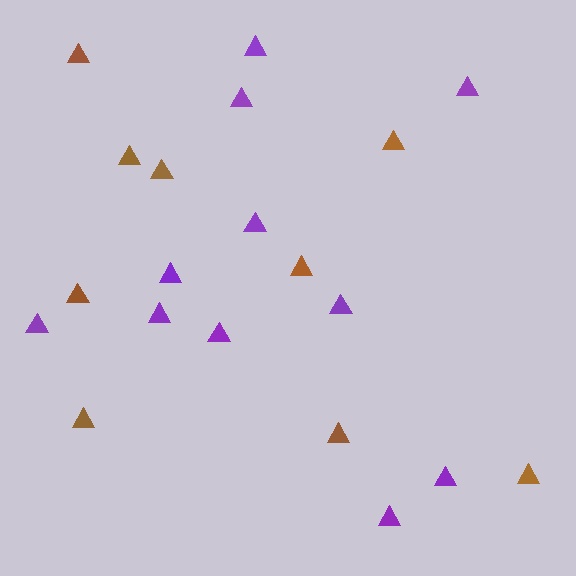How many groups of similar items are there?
There are 2 groups: one group of brown triangles (9) and one group of purple triangles (11).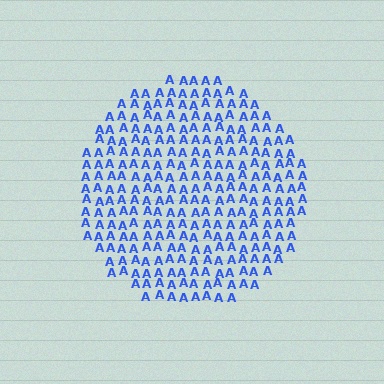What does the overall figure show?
The overall figure shows a circle.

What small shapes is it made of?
It is made of small letter A's.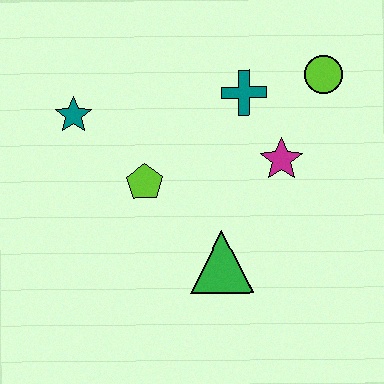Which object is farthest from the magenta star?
The teal star is farthest from the magenta star.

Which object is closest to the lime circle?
The teal cross is closest to the lime circle.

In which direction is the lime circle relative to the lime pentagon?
The lime circle is to the right of the lime pentagon.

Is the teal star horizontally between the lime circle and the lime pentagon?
No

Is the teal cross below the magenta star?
No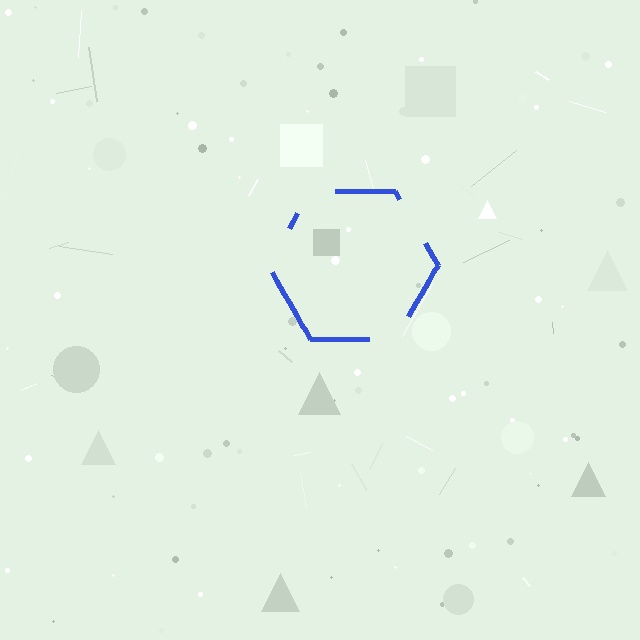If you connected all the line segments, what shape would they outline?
They would outline a hexagon.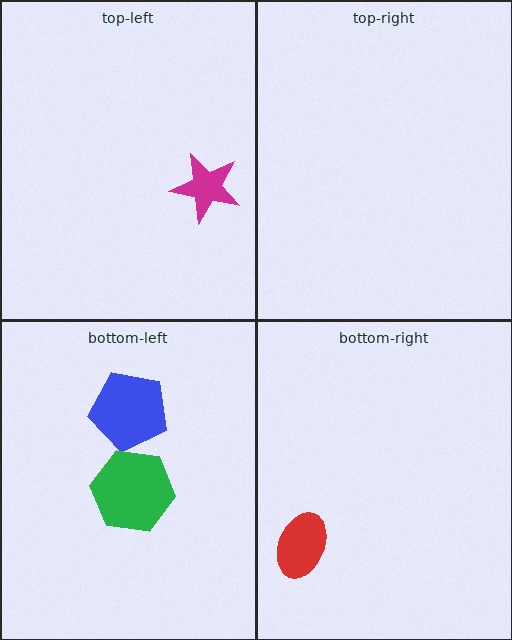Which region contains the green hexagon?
The bottom-left region.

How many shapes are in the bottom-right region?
1.